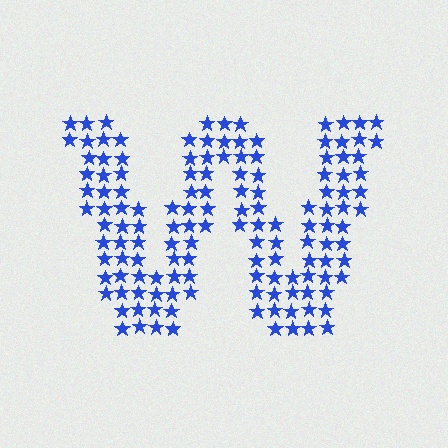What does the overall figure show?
The overall figure shows the letter W.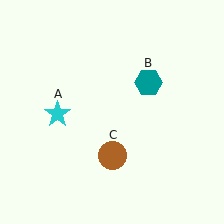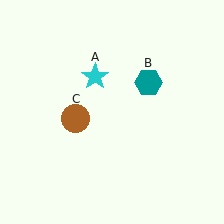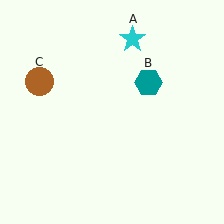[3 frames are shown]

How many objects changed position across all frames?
2 objects changed position: cyan star (object A), brown circle (object C).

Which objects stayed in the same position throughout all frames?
Teal hexagon (object B) remained stationary.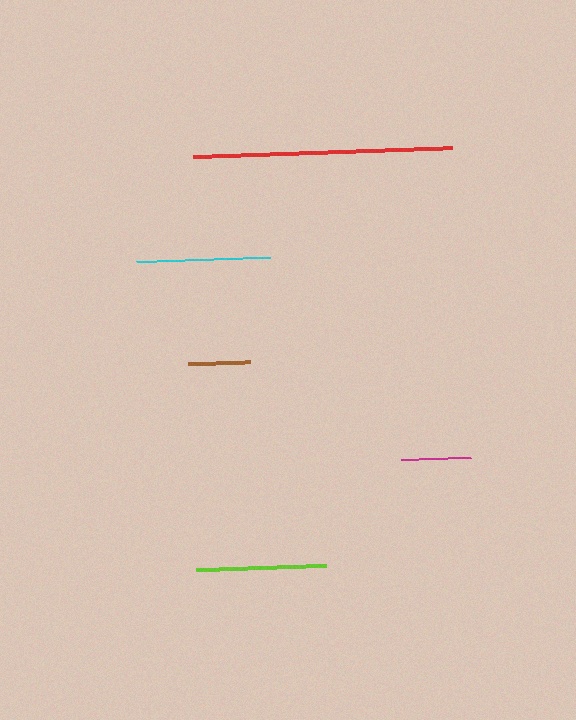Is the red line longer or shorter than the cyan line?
The red line is longer than the cyan line.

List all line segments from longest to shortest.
From longest to shortest: red, cyan, lime, magenta, brown.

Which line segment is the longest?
The red line is the longest at approximately 259 pixels.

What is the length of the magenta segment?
The magenta segment is approximately 70 pixels long.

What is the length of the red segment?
The red segment is approximately 259 pixels long.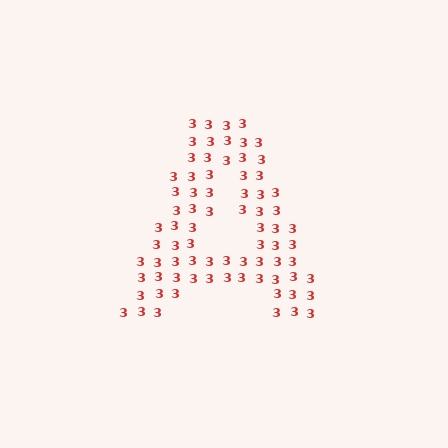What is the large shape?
The large shape is the letter A.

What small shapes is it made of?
It is made of small digit 3's.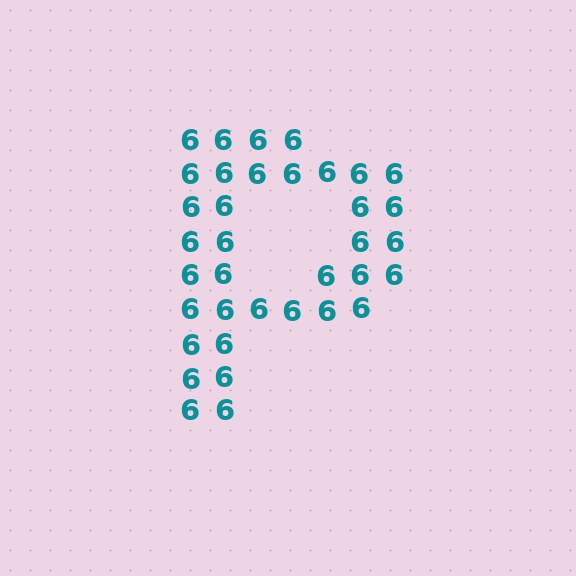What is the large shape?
The large shape is the letter P.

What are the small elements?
The small elements are digit 6's.